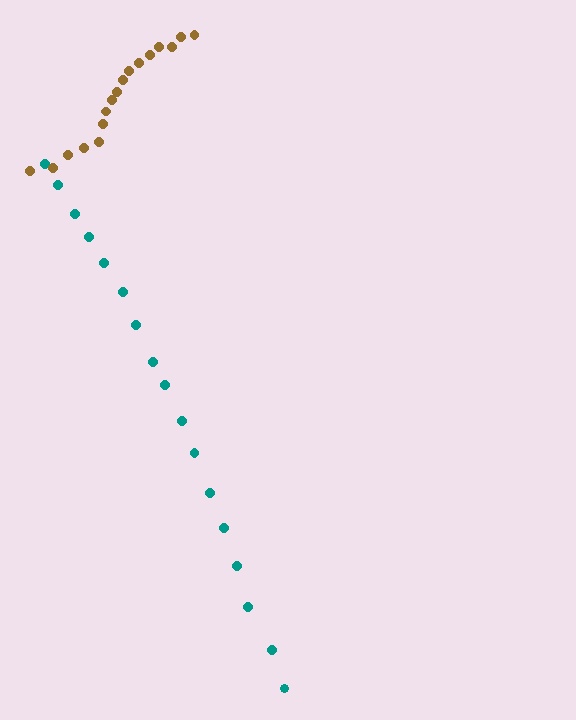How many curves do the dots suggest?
There are 2 distinct paths.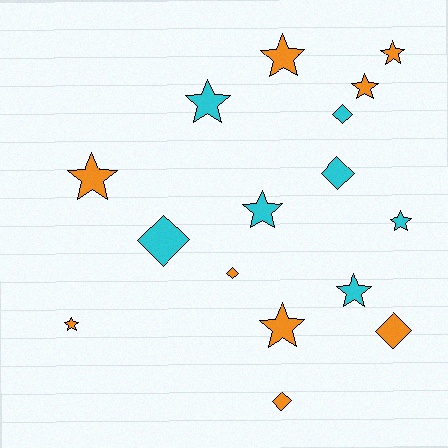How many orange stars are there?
There are 6 orange stars.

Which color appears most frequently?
Orange, with 9 objects.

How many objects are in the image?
There are 16 objects.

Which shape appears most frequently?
Star, with 10 objects.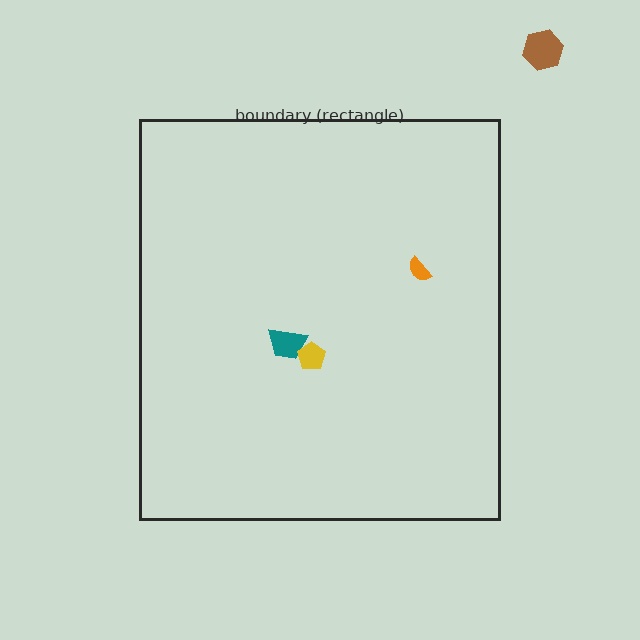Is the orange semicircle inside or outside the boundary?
Inside.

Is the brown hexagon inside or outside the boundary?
Outside.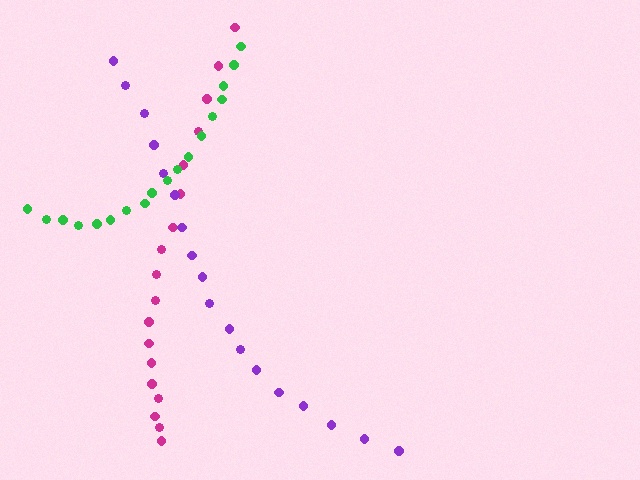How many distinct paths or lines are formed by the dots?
There are 3 distinct paths.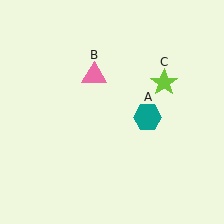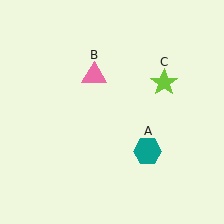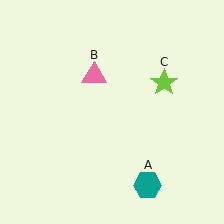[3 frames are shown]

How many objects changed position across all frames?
1 object changed position: teal hexagon (object A).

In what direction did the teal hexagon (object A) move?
The teal hexagon (object A) moved down.